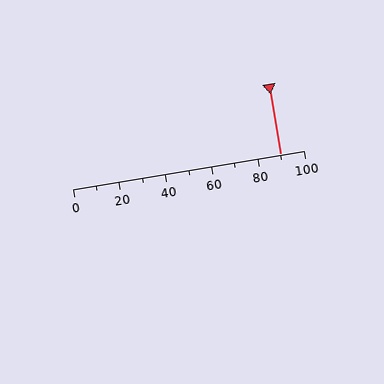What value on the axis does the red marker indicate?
The marker indicates approximately 90.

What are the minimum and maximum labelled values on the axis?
The axis runs from 0 to 100.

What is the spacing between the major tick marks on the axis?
The major ticks are spaced 20 apart.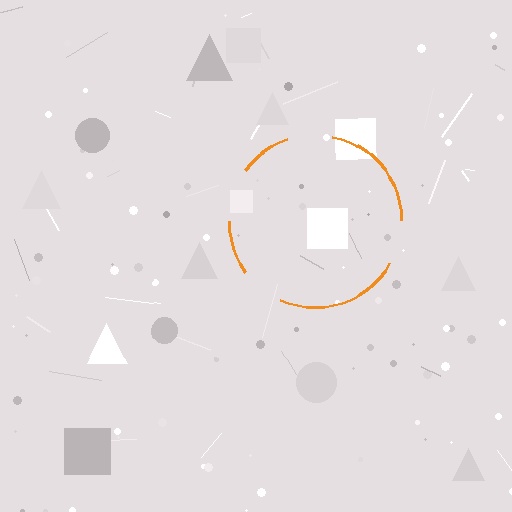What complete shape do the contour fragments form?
The contour fragments form a circle.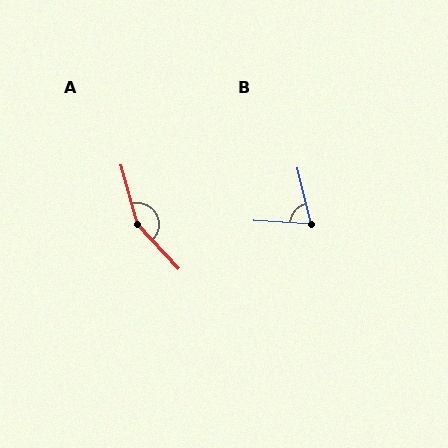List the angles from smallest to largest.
B (73°), A (152°).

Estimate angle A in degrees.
Approximately 152 degrees.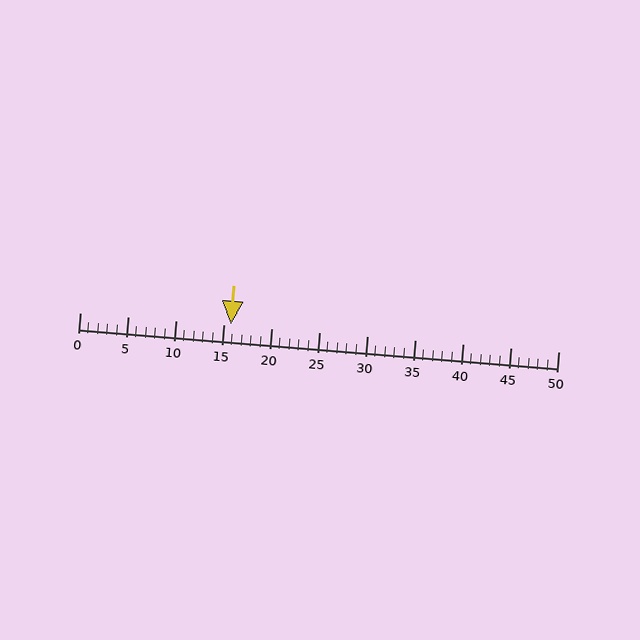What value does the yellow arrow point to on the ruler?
The yellow arrow points to approximately 16.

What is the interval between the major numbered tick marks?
The major tick marks are spaced 5 units apart.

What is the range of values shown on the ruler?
The ruler shows values from 0 to 50.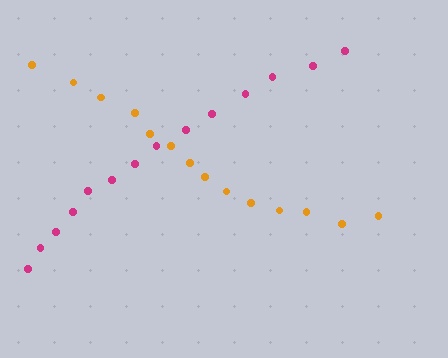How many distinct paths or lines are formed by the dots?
There are 2 distinct paths.